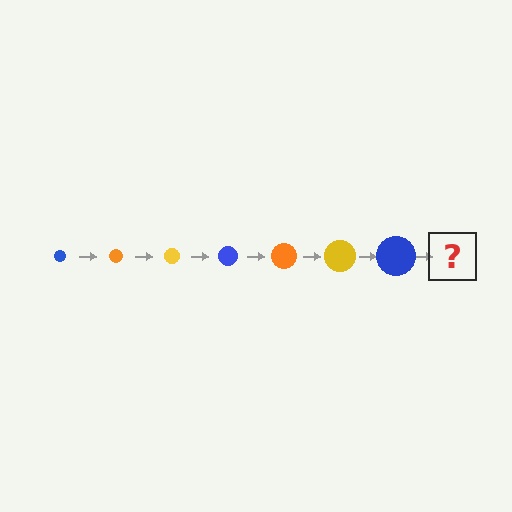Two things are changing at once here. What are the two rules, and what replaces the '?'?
The two rules are that the circle grows larger each step and the color cycles through blue, orange, and yellow. The '?' should be an orange circle, larger than the previous one.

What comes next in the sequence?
The next element should be an orange circle, larger than the previous one.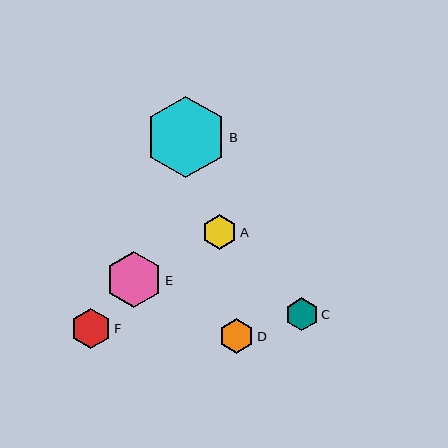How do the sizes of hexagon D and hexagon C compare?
Hexagon D and hexagon C are approximately the same size.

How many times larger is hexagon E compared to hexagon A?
Hexagon E is approximately 1.6 times the size of hexagon A.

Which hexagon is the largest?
Hexagon B is the largest with a size of approximately 81 pixels.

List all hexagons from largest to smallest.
From largest to smallest: B, E, F, A, D, C.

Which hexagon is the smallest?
Hexagon C is the smallest with a size of approximately 33 pixels.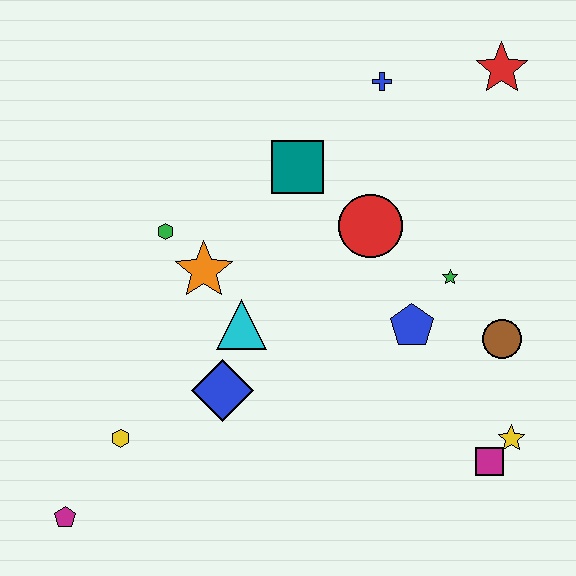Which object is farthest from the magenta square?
The magenta pentagon is farthest from the magenta square.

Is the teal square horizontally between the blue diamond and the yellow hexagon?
No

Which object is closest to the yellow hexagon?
The magenta pentagon is closest to the yellow hexagon.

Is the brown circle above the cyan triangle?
No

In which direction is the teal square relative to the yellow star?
The teal square is above the yellow star.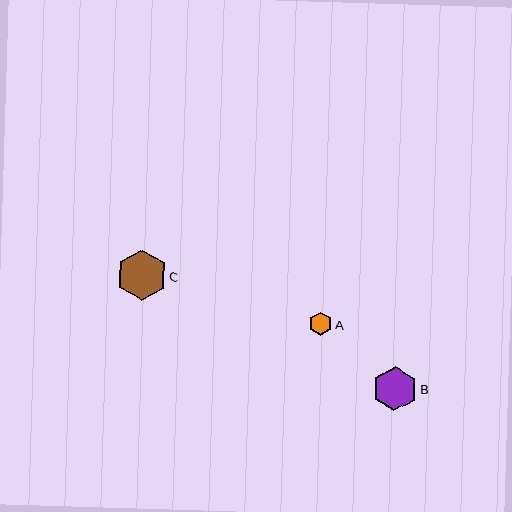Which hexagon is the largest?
Hexagon C is the largest with a size of approximately 50 pixels.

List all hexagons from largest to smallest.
From largest to smallest: C, B, A.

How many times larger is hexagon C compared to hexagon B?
Hexagon C is approximately 1.1 times the size of hexagon B.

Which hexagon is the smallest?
Hexagon A is the smallest with a size of approximately 23 pixels.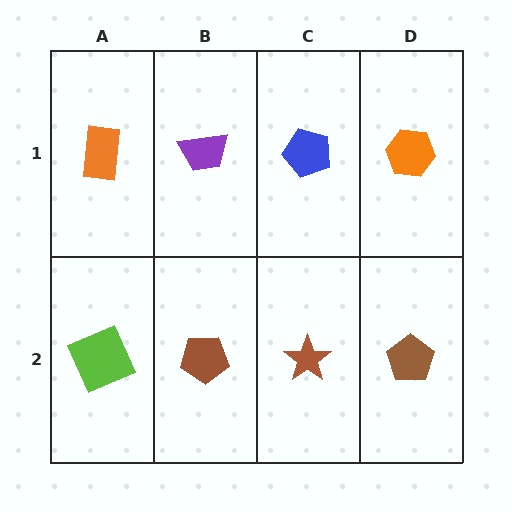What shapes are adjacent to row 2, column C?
A blue pentagon (row 1, column C), a brown pentagon (row 2, column B), a brown pentagon (row 2, column D).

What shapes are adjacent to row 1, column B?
A brown pentagon (row 2, column B), an orange rectangle (row 1, column A), a blue pentagon (row 1, column C).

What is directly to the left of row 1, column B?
An orange rectangle.